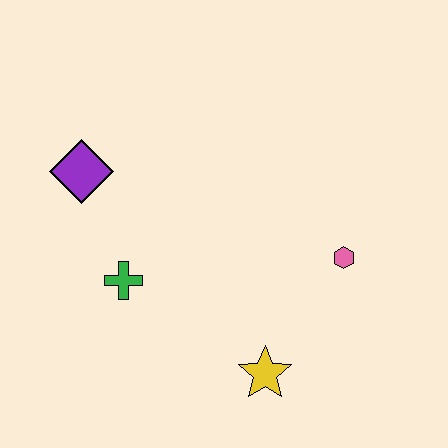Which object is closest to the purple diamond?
The green cross is closest to the purple diamond.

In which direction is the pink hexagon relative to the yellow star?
The pink hexagon is above the yellow star.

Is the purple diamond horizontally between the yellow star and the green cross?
No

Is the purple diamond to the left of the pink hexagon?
Yes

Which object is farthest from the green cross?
The pink hexagon is farthest from the green cross.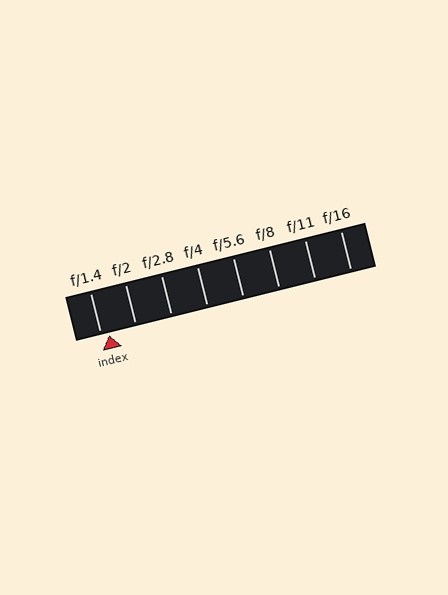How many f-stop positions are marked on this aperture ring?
There are 8 f-stop positions marked.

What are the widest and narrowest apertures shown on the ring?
The widest aperture shown is f/1.4 and the narrowest is f/16.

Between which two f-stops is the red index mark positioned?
The index mark is between f/1.4 and f/2.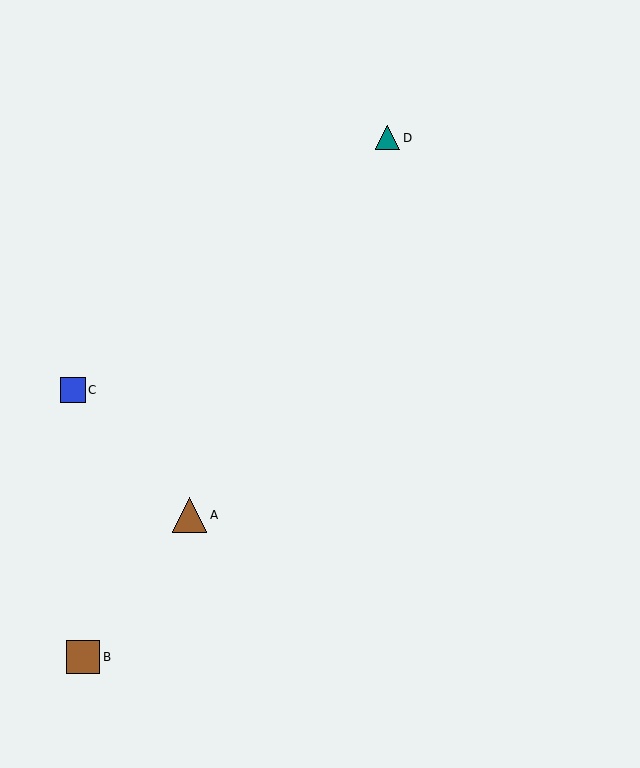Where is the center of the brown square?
The center of the brown square is at (83, 657).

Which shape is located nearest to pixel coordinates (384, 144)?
The teal triangle (labeled D) at (388, 138) is nearest to that location.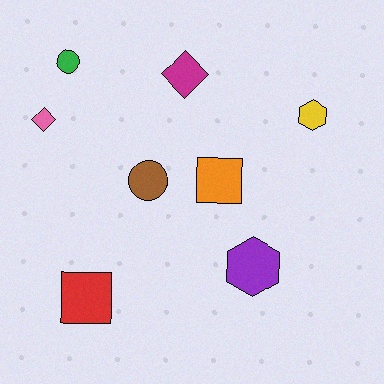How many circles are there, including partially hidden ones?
There are 2 circles.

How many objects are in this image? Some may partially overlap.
There are 8 objects.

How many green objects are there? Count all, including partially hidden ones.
There is 1 green object.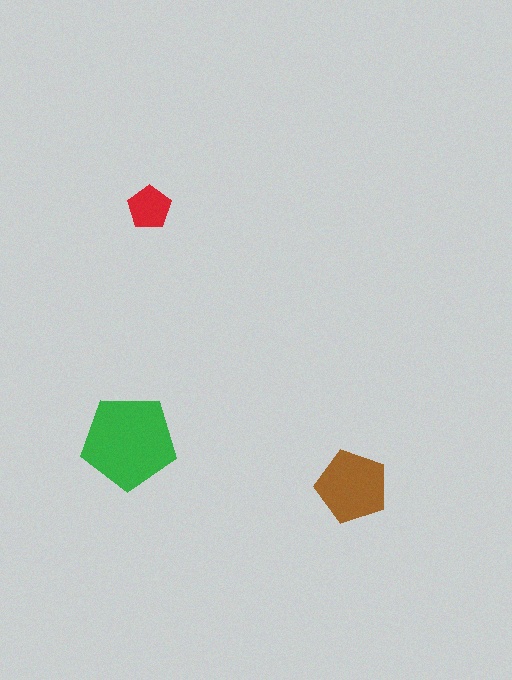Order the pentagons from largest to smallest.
the green one, the brown one, the red one.